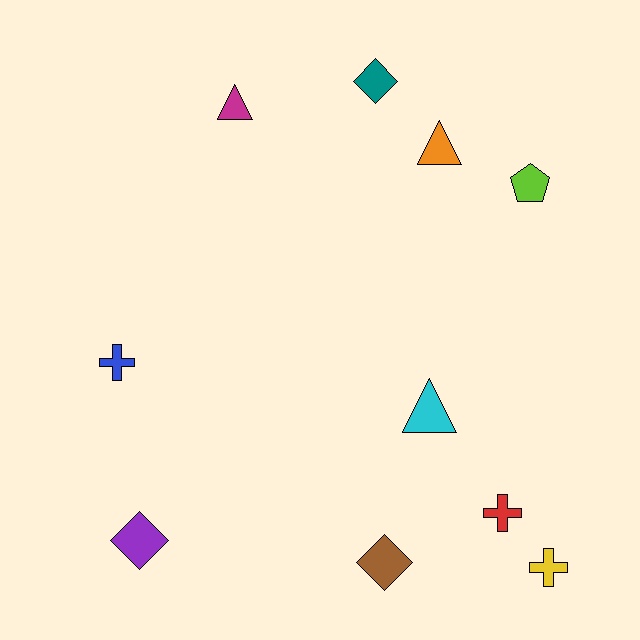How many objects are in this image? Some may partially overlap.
There are 10 objects.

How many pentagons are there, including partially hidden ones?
There is 1 pentagon.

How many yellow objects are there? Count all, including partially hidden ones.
There is 1 yellow object.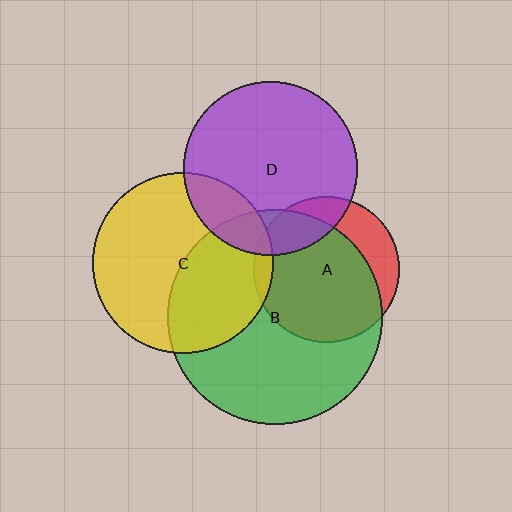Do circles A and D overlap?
Yes.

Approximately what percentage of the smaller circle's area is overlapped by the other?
Approximately 20%.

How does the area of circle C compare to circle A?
Approximately 1.5 times.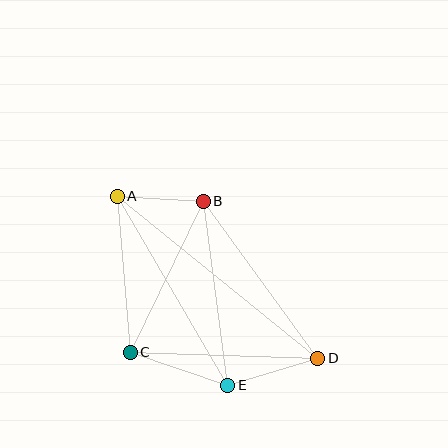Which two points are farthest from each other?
Points A and D are farthest from each other.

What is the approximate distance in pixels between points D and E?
The distance between D and E is approximately 94 pixels.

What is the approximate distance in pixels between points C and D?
The distance between C and D is approximately 187 pixels.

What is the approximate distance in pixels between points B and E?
The distance between B and E is approximately 186 pixels.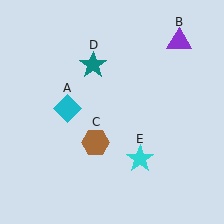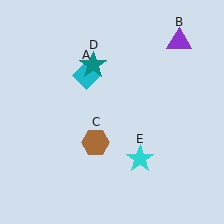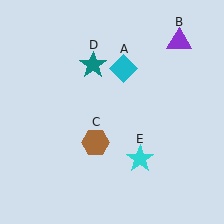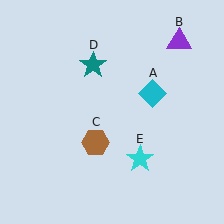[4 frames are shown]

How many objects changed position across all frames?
1 object changed position: cyan diamond (object A).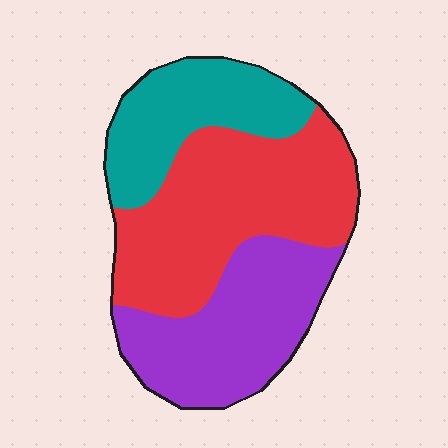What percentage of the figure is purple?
Purple covers about 30% of the figure.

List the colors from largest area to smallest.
From largest to smallest: red, purple, teal.